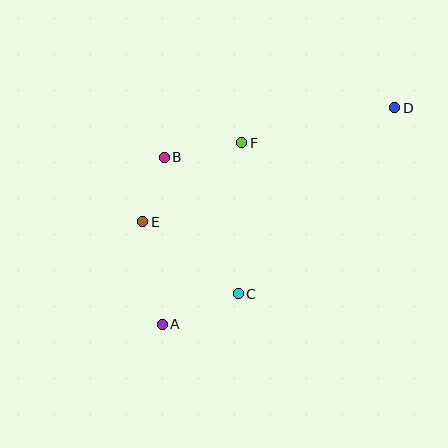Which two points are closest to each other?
Points B and E are closest to each other.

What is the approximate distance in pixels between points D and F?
The distance between D and F is approximately 157 pixels.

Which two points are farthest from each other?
Points A and D are farthest from each other.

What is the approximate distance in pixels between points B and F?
The distance between B and F is approximately 79 pixels.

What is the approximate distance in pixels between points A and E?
The distance between A and E is approximately 104 pixels.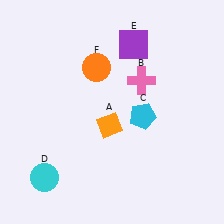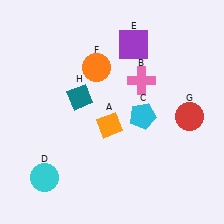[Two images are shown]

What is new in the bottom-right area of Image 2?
A red circle (G) was added in the bottom-right area of Image 2.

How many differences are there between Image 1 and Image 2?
There are 2 differences between the two images.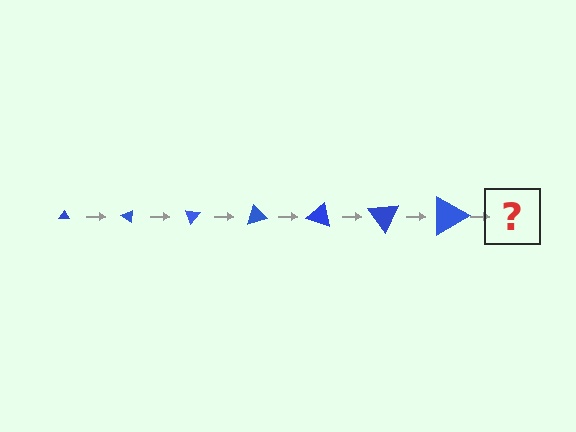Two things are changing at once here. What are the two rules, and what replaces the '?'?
The two rules are that the triangle grows larger each step and it rotates 35 degrees each step. The '?' should be a triangle, larger than the previous one and rotated 245 degrees from the start.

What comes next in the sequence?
The next element should be a triangle, larger than the previous one and rotated 245 degrees from the start.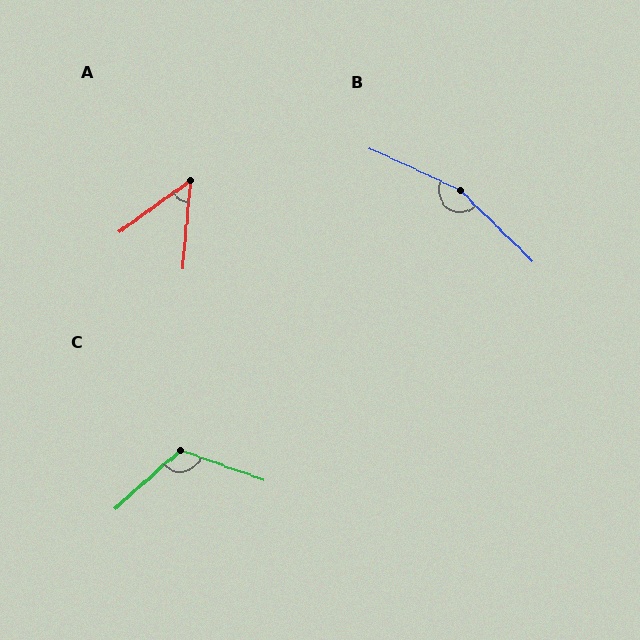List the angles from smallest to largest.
A (49°), C (119°), B (160°).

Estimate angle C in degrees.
Approximately 119 degrees.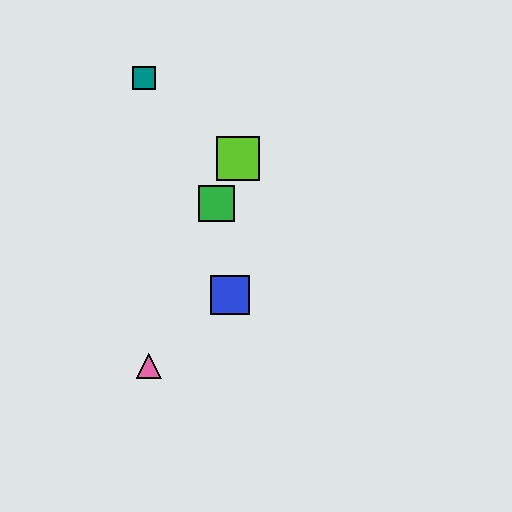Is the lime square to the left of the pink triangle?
No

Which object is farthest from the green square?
The pink triangle is farthest from the green square.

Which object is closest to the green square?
The lime square is closest to the green square.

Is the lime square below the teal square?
Yes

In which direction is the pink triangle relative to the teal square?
The pink triangle is below the teal square.